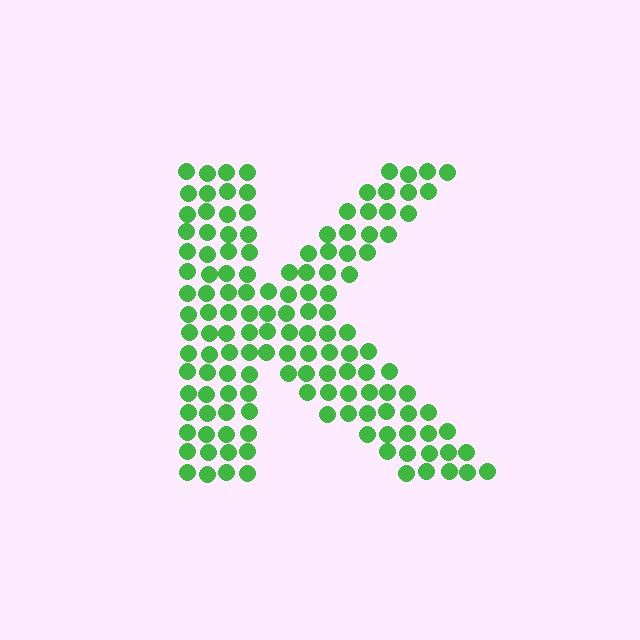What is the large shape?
The large shape is the letter K.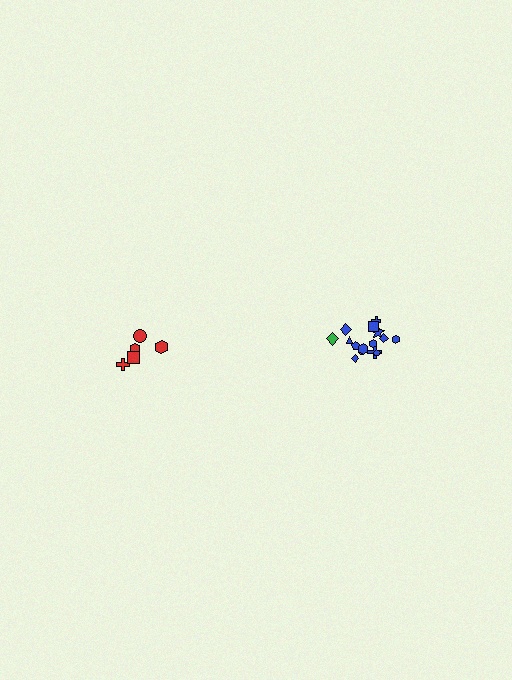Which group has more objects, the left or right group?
The right group.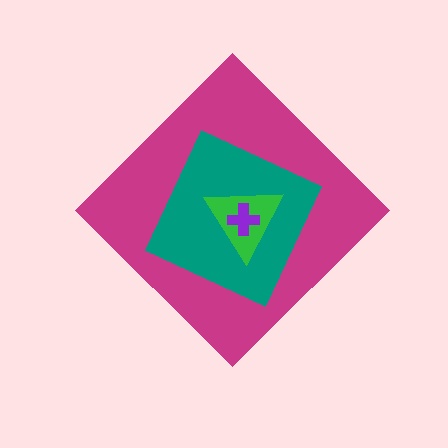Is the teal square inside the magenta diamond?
Yes.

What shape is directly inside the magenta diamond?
The teal square.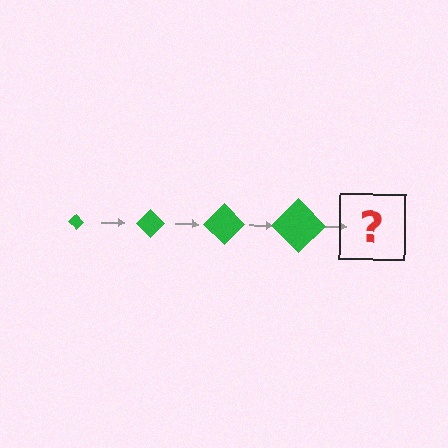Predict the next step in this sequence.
The next step is a green diamond, larger than the previous one.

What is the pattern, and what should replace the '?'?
The pattern is that the diamond gets progressively larger each step. The '?' should be a green diamond, larger than the previous one.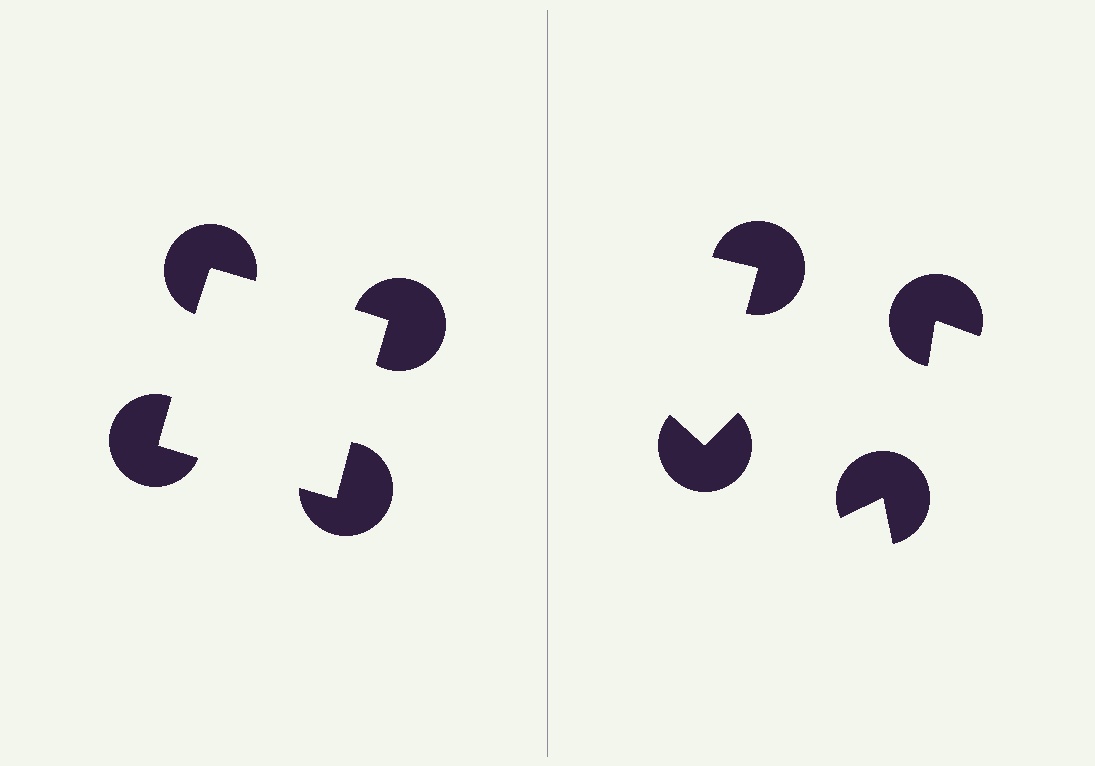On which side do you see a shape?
An illusory square appears on the left side. On the right side the wedge cuts are rotated, so no coherent shape forms.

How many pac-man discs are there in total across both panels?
8 — 4 on each side.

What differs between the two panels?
The pac-man discs are positioned identically on both sides; only the wedge orientations differ. On the left they align to a square; on the right they are misaligned.